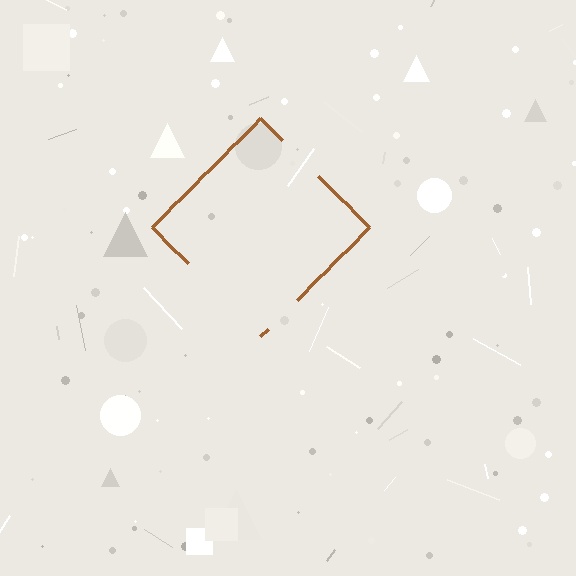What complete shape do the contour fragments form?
The contour fragments form a diamond.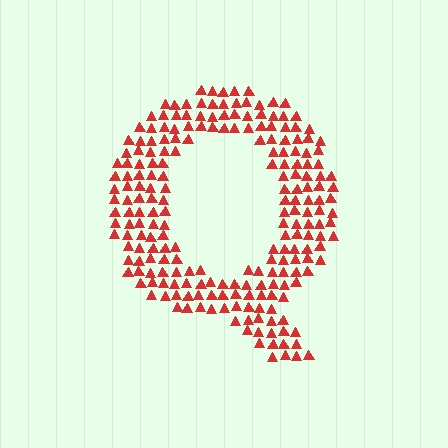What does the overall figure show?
The overall figure shows the letter Q.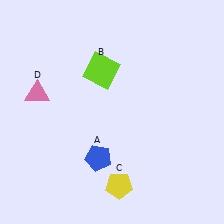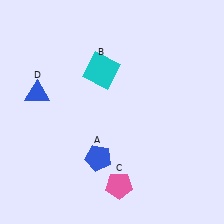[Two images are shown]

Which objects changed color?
B changed from lime to cyan. C changed from yellow to pink. D changed from pink to blue.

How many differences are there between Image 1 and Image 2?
There are 3 differences between the two images.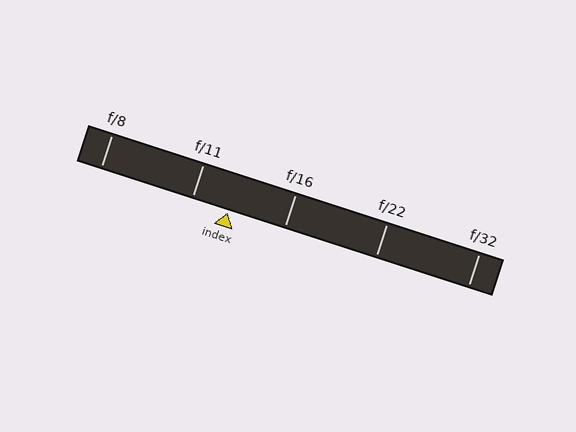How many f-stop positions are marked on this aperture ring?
There are 5 f-stop positions marked.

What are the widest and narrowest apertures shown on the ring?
The widest aperture shown is f/8 and the narrowest is f/32.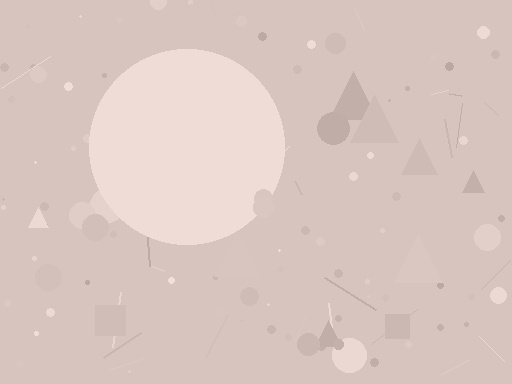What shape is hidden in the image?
A circle is hidden in the image.